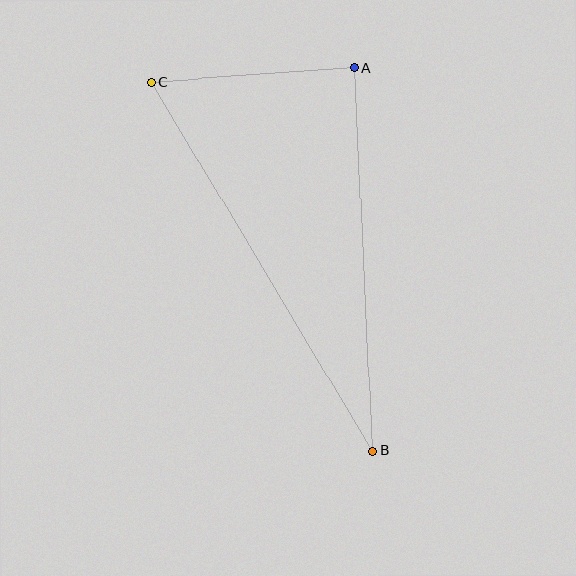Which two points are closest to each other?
Points A and C are closest to each other.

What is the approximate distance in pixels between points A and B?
The distance between A and B is approximately 384 pixels.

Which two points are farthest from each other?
Points B and C are farthest from each other.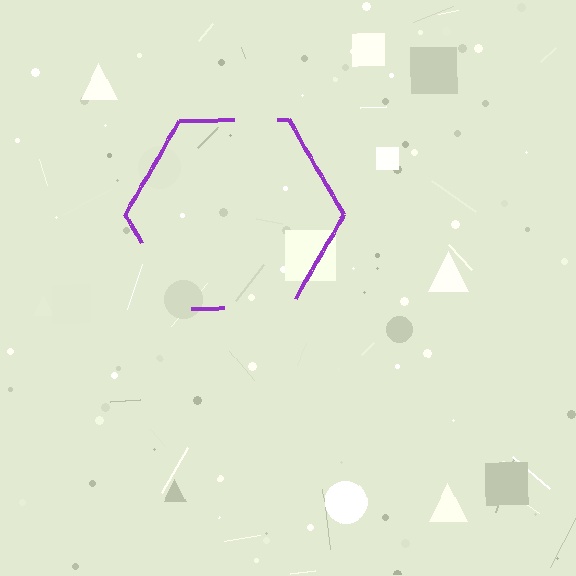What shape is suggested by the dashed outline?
The dashed outline suggests a hexagon.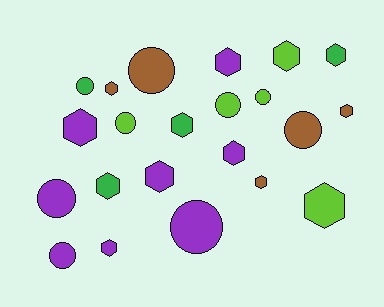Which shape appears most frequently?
Hexagon, with 13 objects.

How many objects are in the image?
There are 22 objects.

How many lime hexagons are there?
There are 2 lime hexagons.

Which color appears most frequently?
Purple, with 8 objects.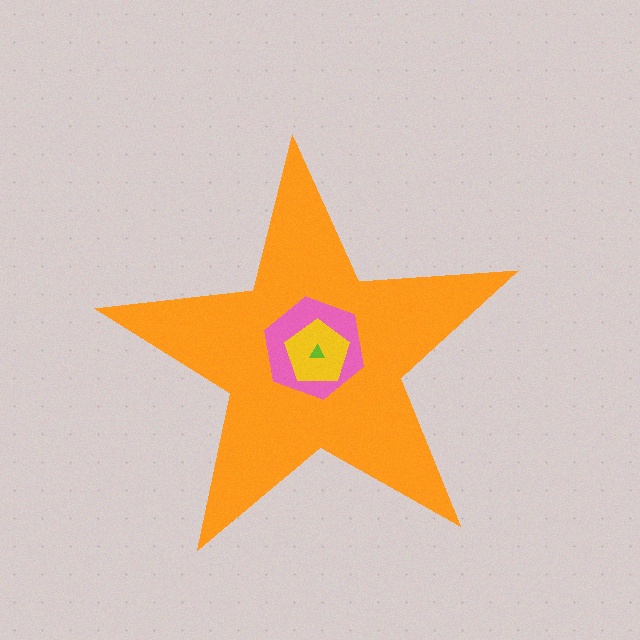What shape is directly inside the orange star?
The pink hexagon.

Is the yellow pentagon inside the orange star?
Yes.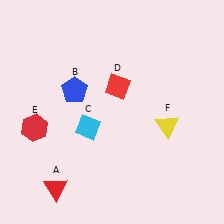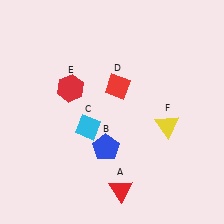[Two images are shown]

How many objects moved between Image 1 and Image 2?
3 objects moved between the two images.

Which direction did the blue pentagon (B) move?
The blue pentagon (B) moved down.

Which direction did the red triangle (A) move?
The red triangle (A) moved right.